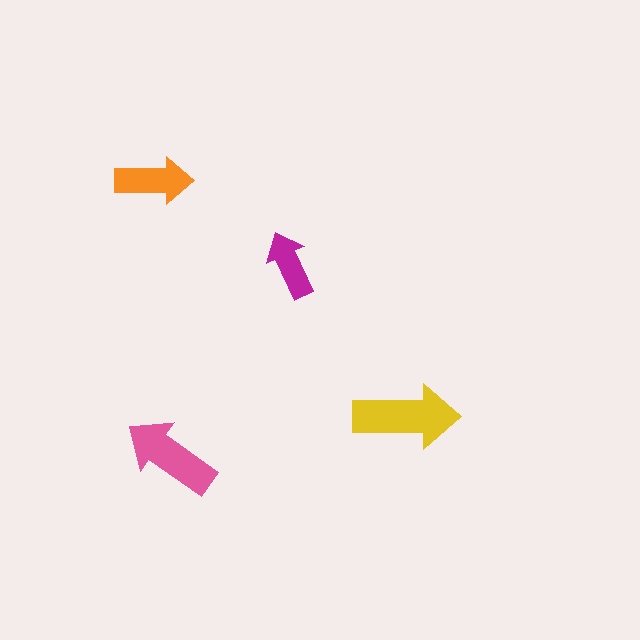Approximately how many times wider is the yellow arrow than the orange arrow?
About 1.5 times wider.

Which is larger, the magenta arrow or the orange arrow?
The orange one.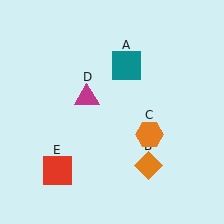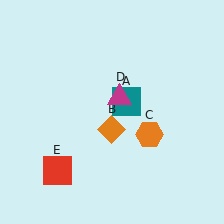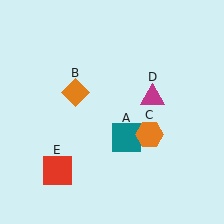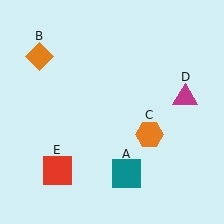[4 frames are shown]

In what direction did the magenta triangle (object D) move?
The magenta triangle (object D) moved right.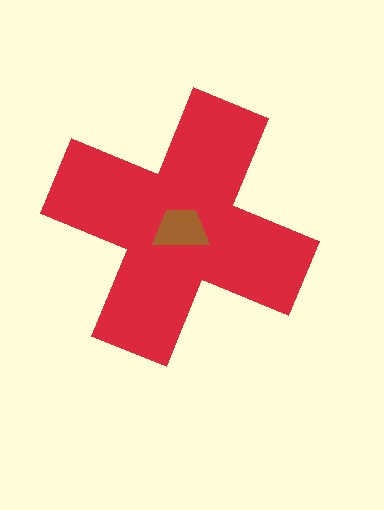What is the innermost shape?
The brown trapezoid.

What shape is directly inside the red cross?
The brown trapezoid.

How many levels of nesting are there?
2.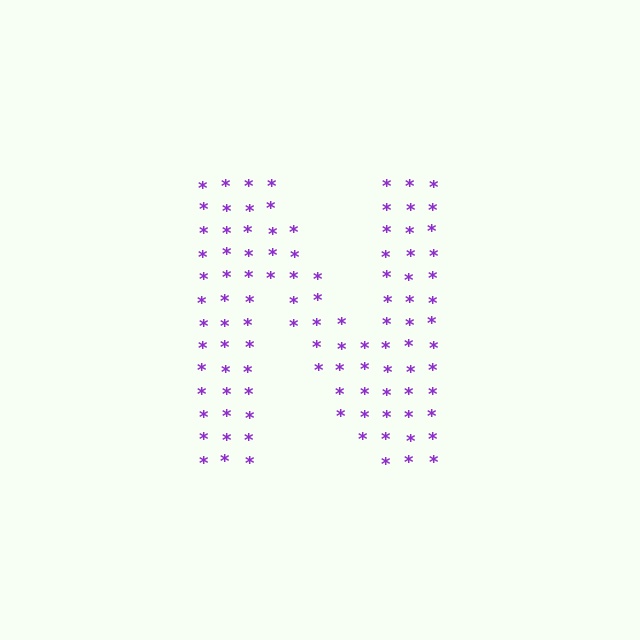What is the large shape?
The large shape is the letter N.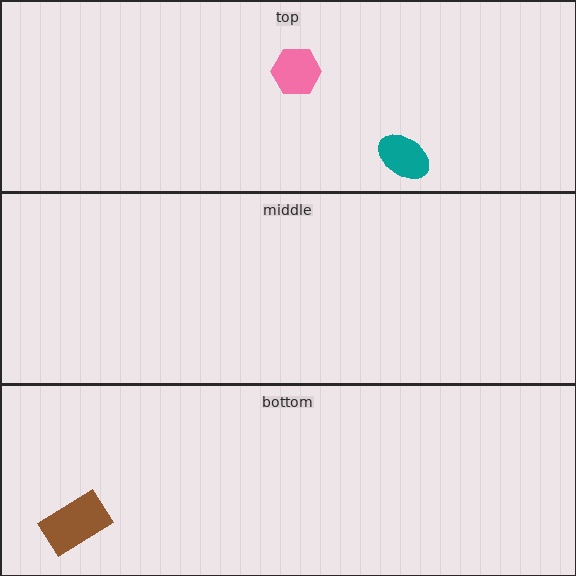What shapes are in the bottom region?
The brown rectangle.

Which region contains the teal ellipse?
The top region.